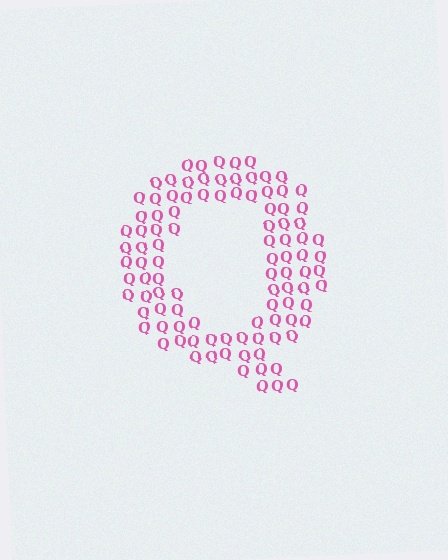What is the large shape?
The large shape is the letter Q.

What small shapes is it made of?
It is made of small letter Q's.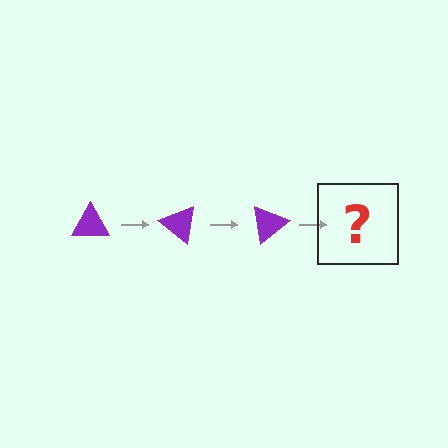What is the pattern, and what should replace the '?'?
The pattern is that the triangle rotates 40 degrees each step. The '?' should be a purple triangle rotated 120 degrees.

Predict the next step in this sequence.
The next step is a purple triangle rotated 120 degrees.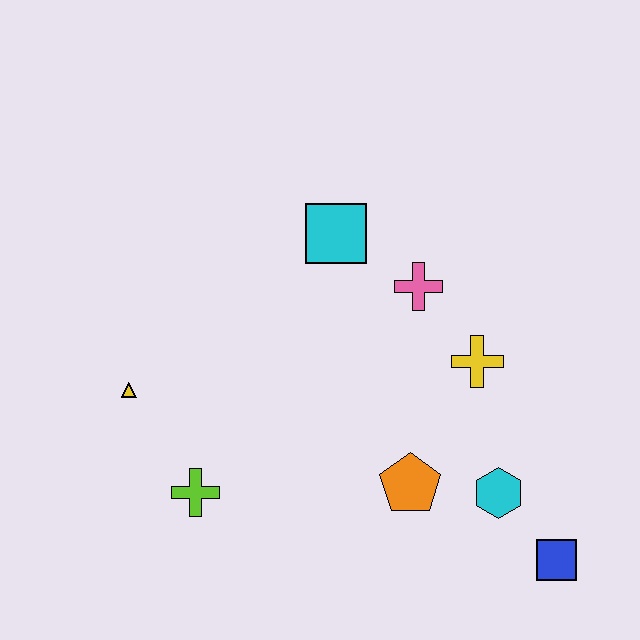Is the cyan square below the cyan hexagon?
No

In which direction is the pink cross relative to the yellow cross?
The pink cross is above the yellow cross.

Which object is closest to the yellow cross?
The pink cross is closest to the yellow cross.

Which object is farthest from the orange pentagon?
The yellow triangle is farthest from the orange pentagon.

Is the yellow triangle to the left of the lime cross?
Yes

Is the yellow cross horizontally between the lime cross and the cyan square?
No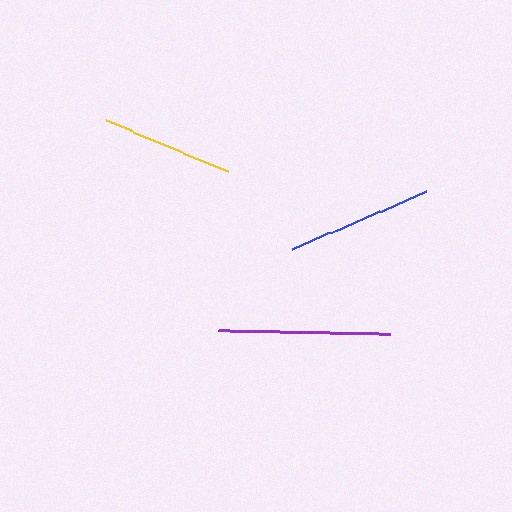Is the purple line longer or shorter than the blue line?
The purple line is longer than the blue line.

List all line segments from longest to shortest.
From longest to shortest: purple, blue, yellow.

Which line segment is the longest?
The purple line is the longest at approximately 172 pixels.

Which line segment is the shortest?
The yellow line is the shortest at approximately 132 pixels.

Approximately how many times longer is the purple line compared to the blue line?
The purple line is approximately 1.2 times the length of the blue line.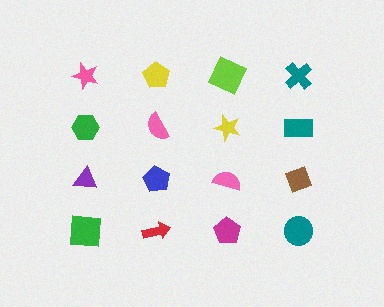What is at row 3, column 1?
A purple triangle.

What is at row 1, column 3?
A lime square.